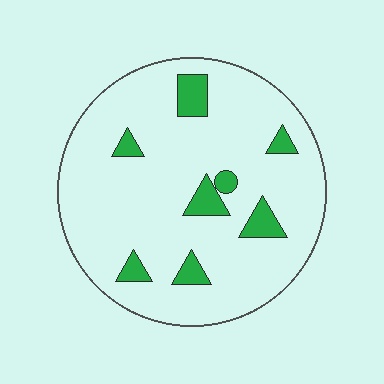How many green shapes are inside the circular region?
8.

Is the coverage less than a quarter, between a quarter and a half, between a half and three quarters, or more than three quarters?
Less than a quarter.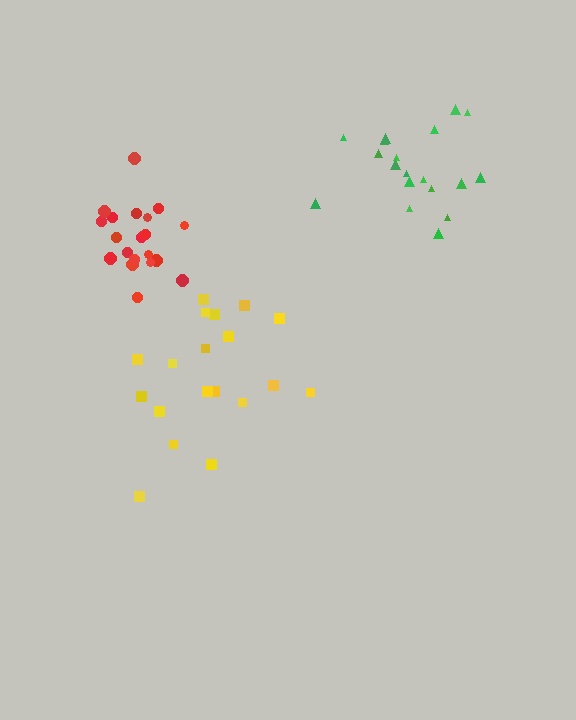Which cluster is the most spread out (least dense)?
Yellow.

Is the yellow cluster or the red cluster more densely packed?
Red.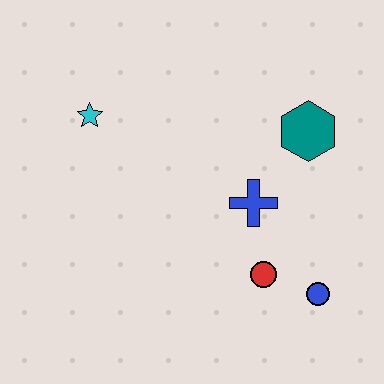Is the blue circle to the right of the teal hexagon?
Yes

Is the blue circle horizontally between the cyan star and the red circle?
No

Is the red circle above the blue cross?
No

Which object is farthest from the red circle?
The cyan star is farthest from the red circle.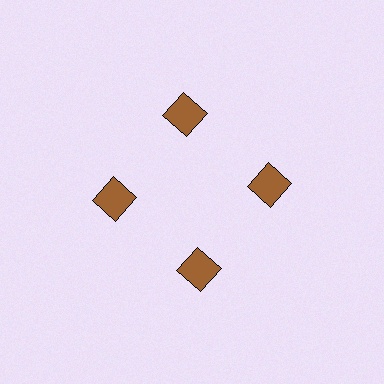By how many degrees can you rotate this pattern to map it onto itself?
The pattern maps onto itself every 90 degrees of rotation.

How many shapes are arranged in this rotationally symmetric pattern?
There are 4 shapes, arranged in 4 groups of 1.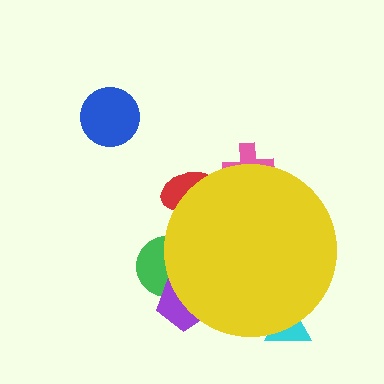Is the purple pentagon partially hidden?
Yes, the purple pentagon is partially hidden behind the yellow circle.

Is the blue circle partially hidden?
No, the blue circle is fully visible.